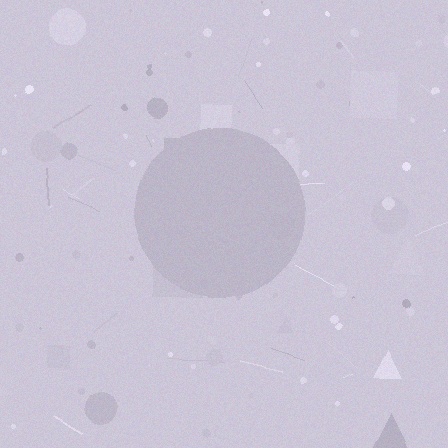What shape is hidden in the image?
A circle is hidden in the image.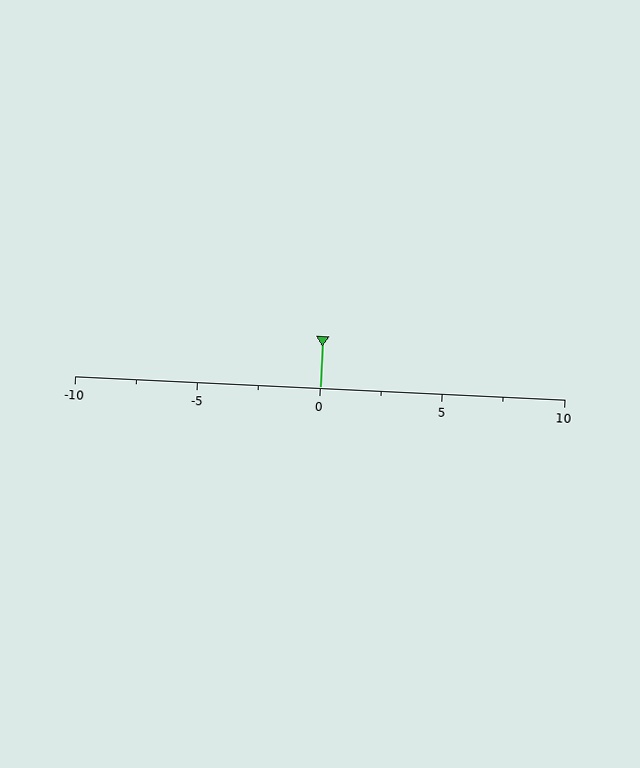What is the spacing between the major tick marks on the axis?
The major ticks are spaced 5 apart.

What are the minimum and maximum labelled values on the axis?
The axis runs from -10 to 10.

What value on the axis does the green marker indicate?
The marker indicates approximately 0.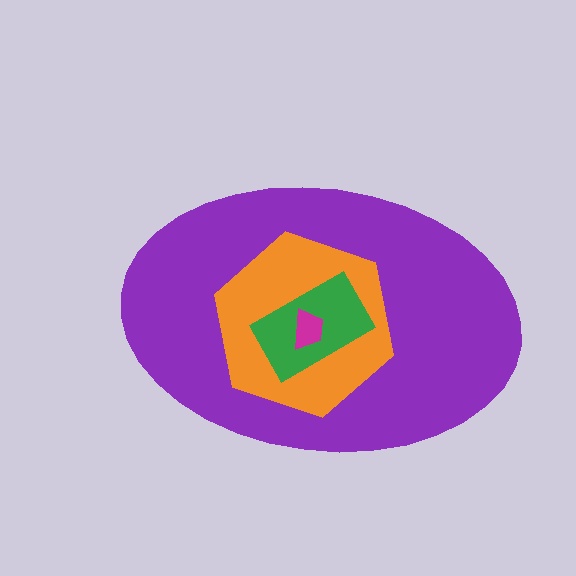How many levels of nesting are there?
4.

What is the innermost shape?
The magenta trapezoid.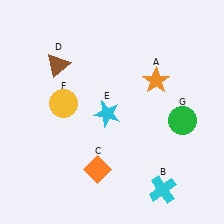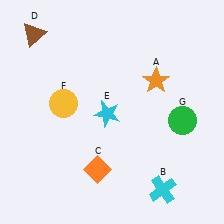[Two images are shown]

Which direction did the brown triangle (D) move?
The brown triangle (D) moved up.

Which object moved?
The brown triangle (D) moved up.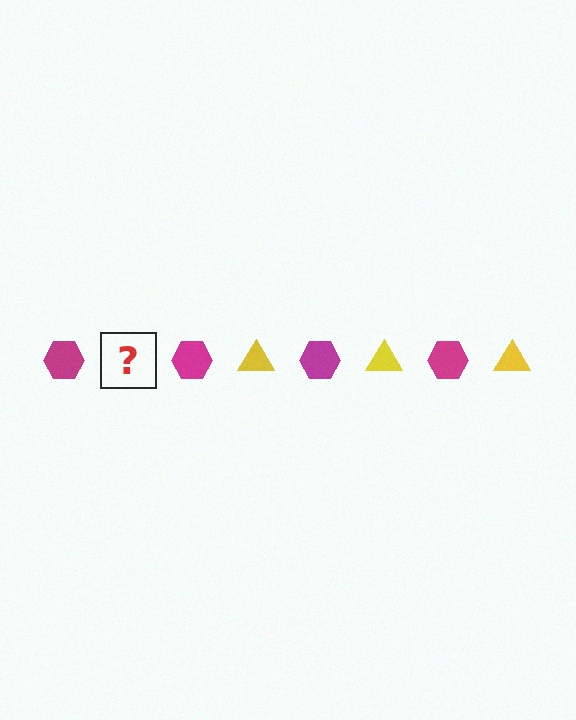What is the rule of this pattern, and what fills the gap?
The rule is that the pattern alternates between magenta hexagon and yellow triangle. The gap should be filled with a yellow triangle.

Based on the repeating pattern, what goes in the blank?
The blank should be a yellow triangle.